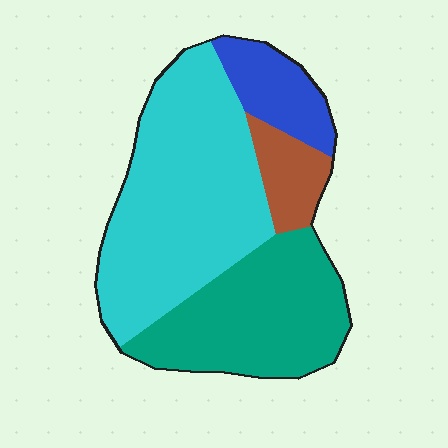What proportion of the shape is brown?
Brown covers 9% of the shape.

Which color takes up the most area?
Cyan, at roughly 50%.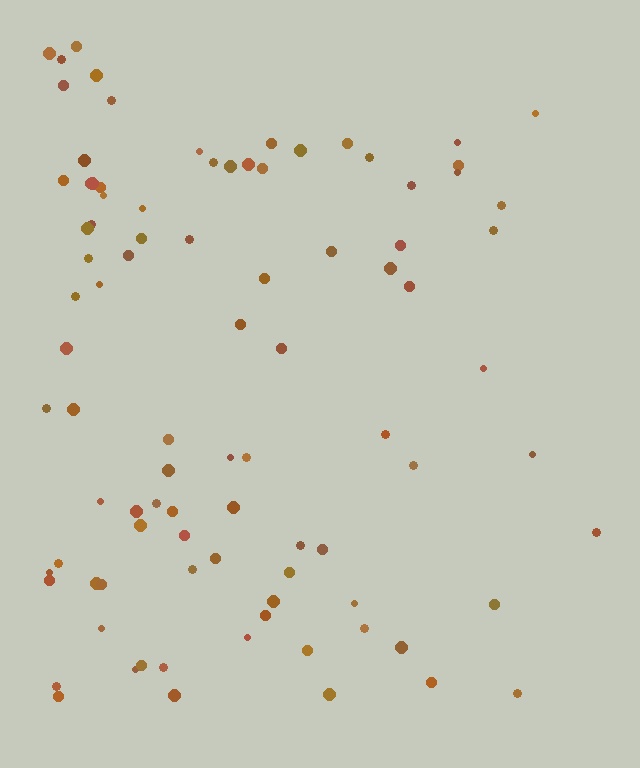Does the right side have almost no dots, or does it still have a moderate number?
Still a moderate number, just noticeably fewer than the left.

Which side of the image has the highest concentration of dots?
The left.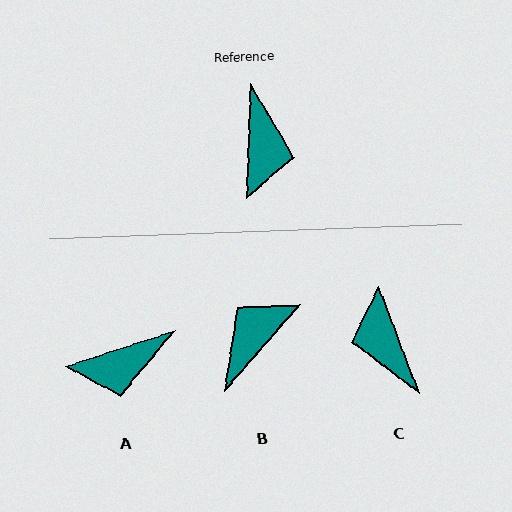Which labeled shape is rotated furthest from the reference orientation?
C, about 157 degrees away.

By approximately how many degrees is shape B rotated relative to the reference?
Approximately 141 degrees counter-clockwise.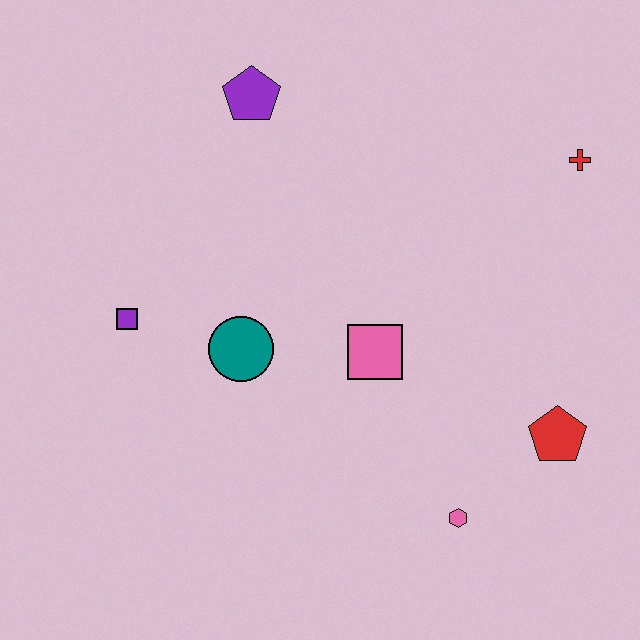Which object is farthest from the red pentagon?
The purple pentagon is farthest from the red pentagon.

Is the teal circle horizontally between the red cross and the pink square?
No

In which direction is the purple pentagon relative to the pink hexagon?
The purple pentagon is above the pink hexagon.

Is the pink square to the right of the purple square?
Yes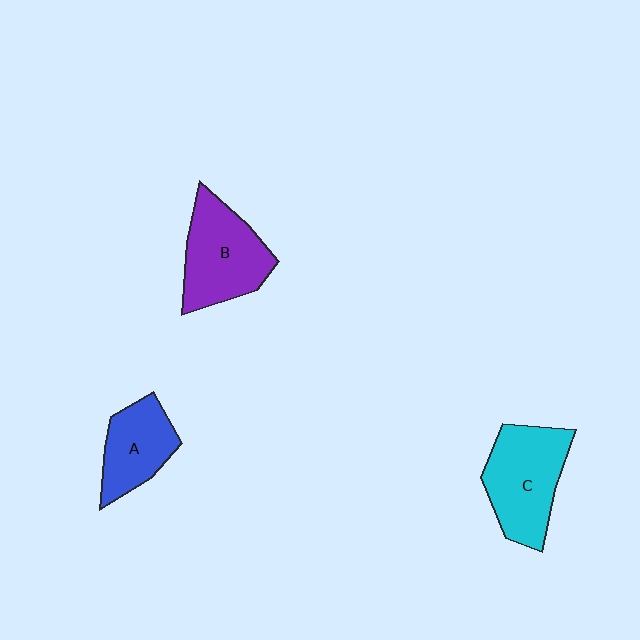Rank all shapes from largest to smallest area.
From largest to smallest: C (cyan), B (purple), A (blue).